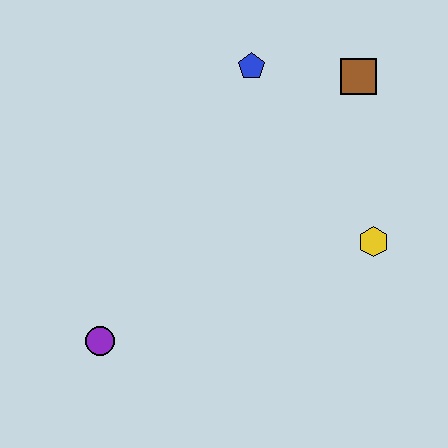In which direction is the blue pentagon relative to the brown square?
The blue pentagon is to the left of the brown square.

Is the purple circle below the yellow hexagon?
Yes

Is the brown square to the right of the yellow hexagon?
No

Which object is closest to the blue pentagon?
The brown square is closest to the blue pentagon.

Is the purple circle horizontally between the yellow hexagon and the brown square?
No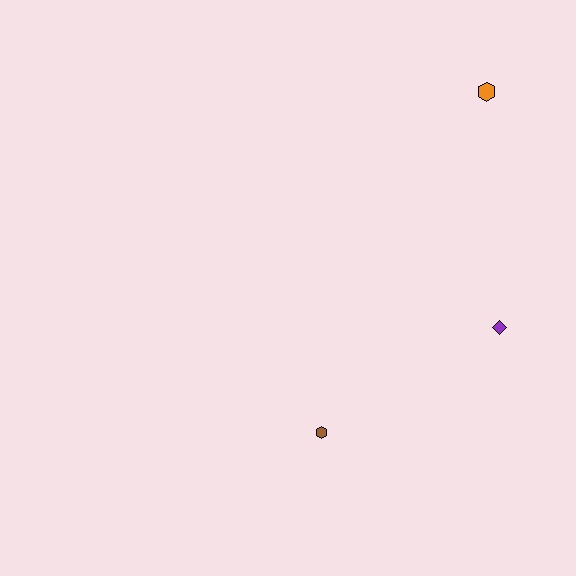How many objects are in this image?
There are 3 objects.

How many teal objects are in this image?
There are no teal objects.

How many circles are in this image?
There are no circles.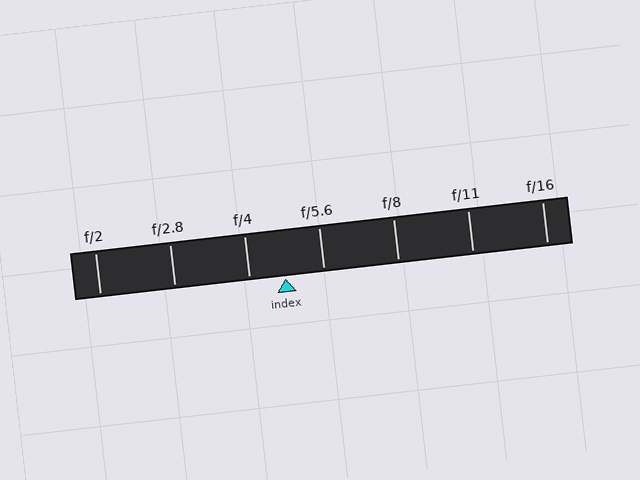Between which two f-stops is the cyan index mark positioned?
The index mark is between f/4 and f/5.6.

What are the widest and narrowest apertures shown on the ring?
The widest aperture shown is f/2 and the narrowest is f/16.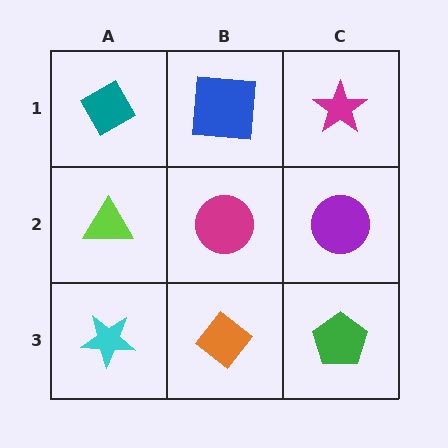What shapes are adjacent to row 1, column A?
A lime triangle (row 2, column A), a blue square (row 1, column B).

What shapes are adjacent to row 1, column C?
A purple circle (row 2, column C), a blue square (row 1, column B).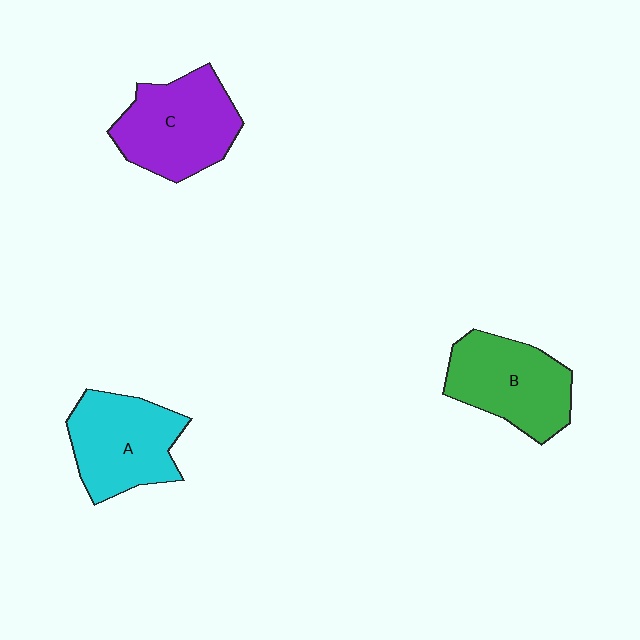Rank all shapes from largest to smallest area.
From largest to smallest: C (purple), A (cyan), B (green).